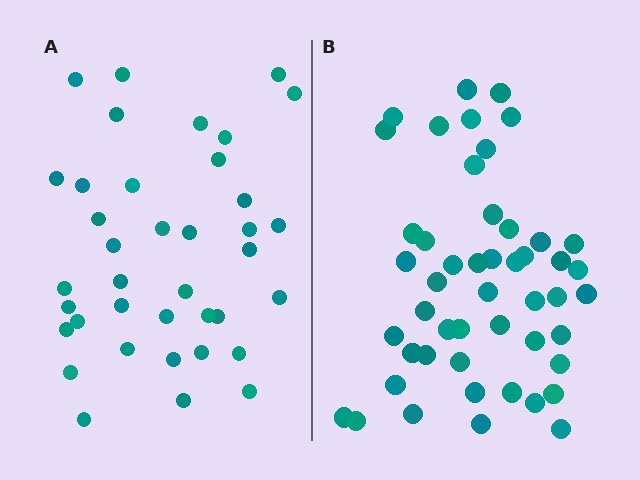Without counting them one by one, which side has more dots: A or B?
Region B (the right region) has more dots.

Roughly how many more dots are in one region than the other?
Region B has roughly 12 or so more dots than region A.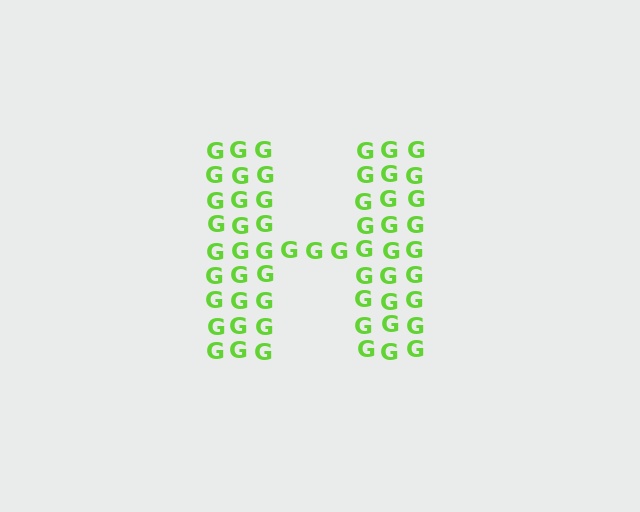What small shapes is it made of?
It is made of small letter G's.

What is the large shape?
The large shape is the letter H.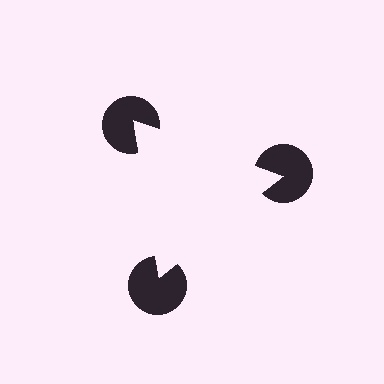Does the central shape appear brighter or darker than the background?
It typically appears slightly brighter than the background, even though no actual brightness change is drawn.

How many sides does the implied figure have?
3 sides.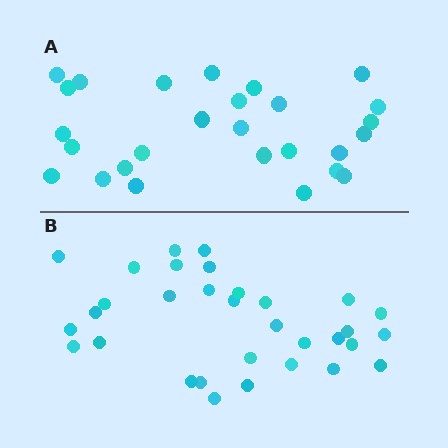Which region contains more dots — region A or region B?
Region B (the bottom region) has more dots.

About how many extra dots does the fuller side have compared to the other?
Region B has about 5 more dots than region A.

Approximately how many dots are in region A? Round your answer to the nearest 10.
About 30 dots. (The exact count is 27, which rounds to 30.)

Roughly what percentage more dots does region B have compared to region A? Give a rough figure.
About 20% more.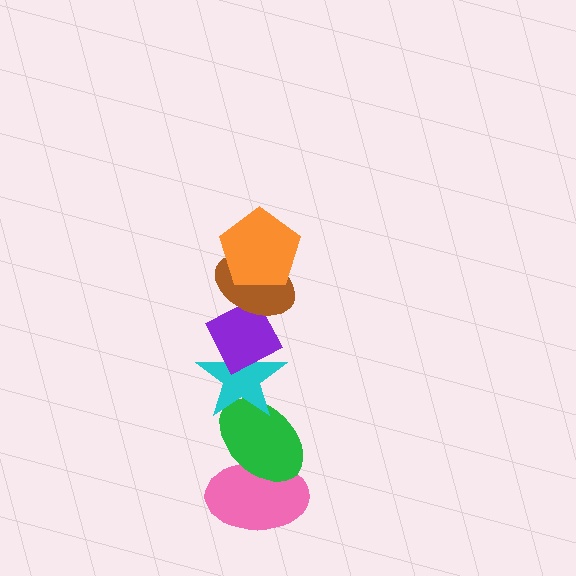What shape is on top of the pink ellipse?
The green ellipse is on top of the pink ellipse.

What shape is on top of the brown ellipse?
The orange pentagon is on top of the brown ellipse.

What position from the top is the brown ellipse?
The brown ellipse is 2nd from the top.